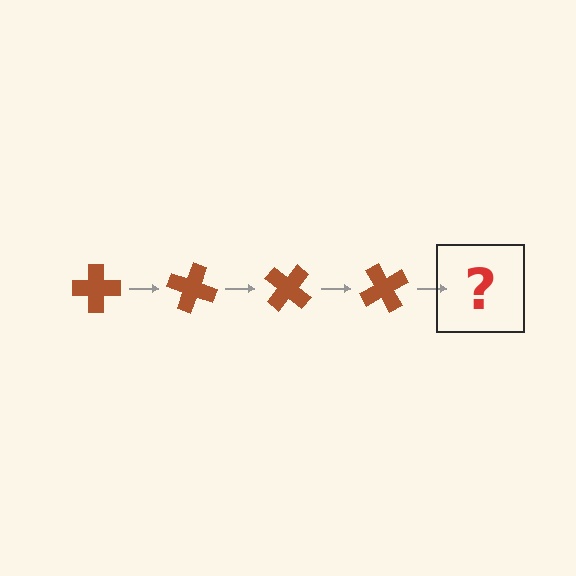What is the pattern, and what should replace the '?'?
The pattern is that the cross rotates 20 degrees each step. The '?' should be a brown cross rotated 80 degrees.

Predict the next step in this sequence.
The next step is a brown cross rotated 80 degrees.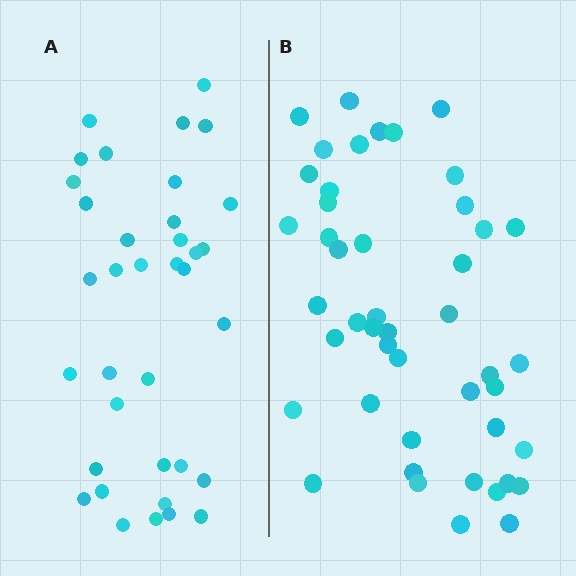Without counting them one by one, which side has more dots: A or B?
Region B (the right region) has more dots.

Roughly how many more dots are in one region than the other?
Region B has roughly 10 or so more dots than region A.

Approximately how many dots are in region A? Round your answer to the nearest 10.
About 40 dots. (The exact count is 36, which rounds to 40.)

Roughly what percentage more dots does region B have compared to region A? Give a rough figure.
About 30% more.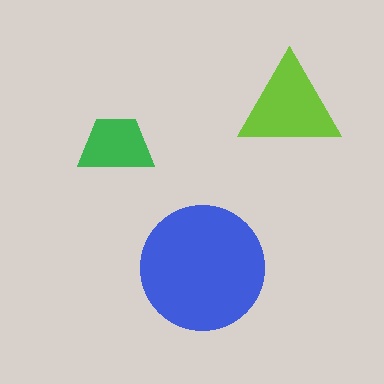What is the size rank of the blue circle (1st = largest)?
1st.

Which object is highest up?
The lime triangle is topmost.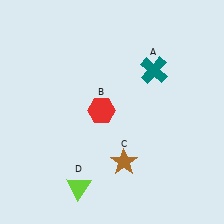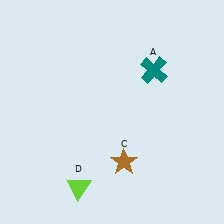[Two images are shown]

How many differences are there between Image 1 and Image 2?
There is 1 difference between the two images.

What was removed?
The red hexagon (B) was removed in Image 2.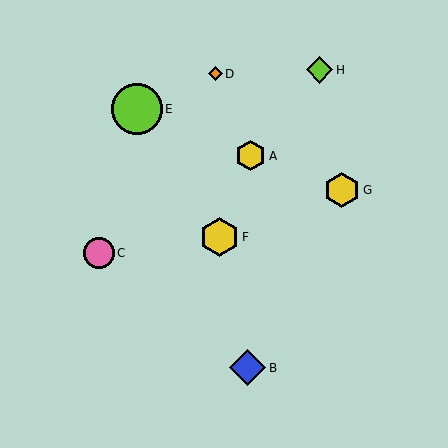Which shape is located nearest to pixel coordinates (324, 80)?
The lime diamond (labeled H) at (320, 70) is nearest to that location.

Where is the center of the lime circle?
The center of the lime circle is at (137, 109).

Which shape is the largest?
The lime circle (labeled E) is the largest.